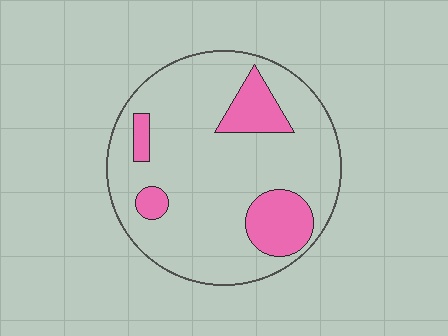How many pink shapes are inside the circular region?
4.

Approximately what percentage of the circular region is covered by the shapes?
Approximately 20%.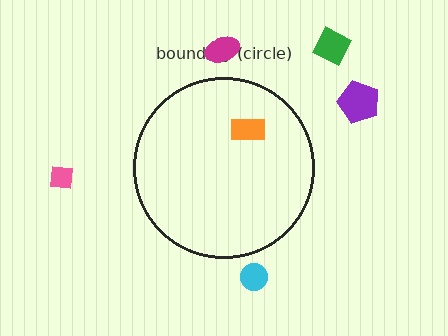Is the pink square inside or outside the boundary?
Outside.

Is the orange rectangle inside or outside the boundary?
Inside.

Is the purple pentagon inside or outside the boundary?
Outside.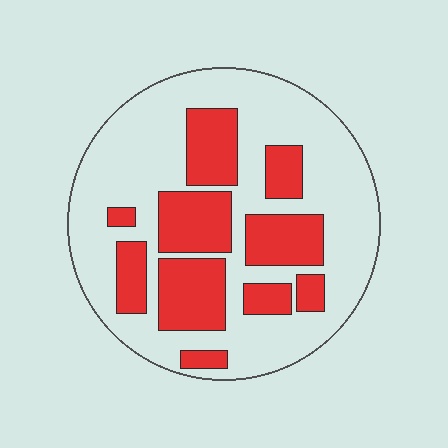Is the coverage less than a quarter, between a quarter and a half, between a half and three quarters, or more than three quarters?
Between a quarter and a half.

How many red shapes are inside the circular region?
10.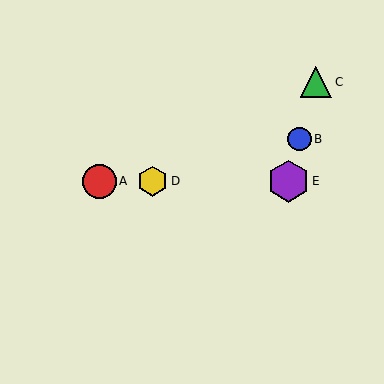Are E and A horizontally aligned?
Yes, both are at y≈181.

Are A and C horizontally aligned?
No, A is at y≈181 and C is at y≈82.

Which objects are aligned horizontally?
Objects A, D, E are aligned horizontally.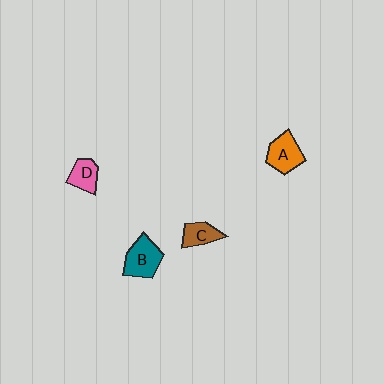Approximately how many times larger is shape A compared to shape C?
Approximately 1.4 times.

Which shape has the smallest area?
Shape D (pink).